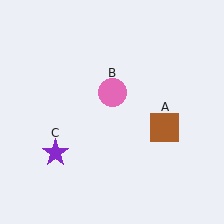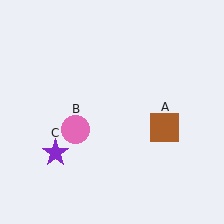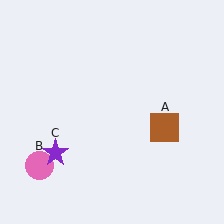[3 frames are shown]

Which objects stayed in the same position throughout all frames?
Brown square (object A) and purple star (object C) remained stationary.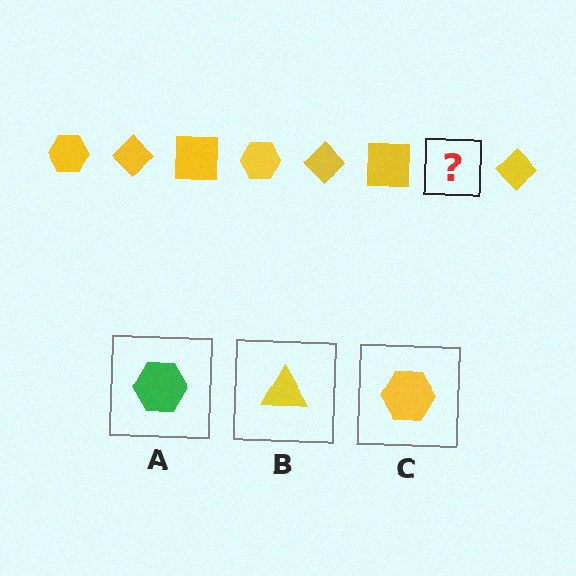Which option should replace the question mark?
Option C.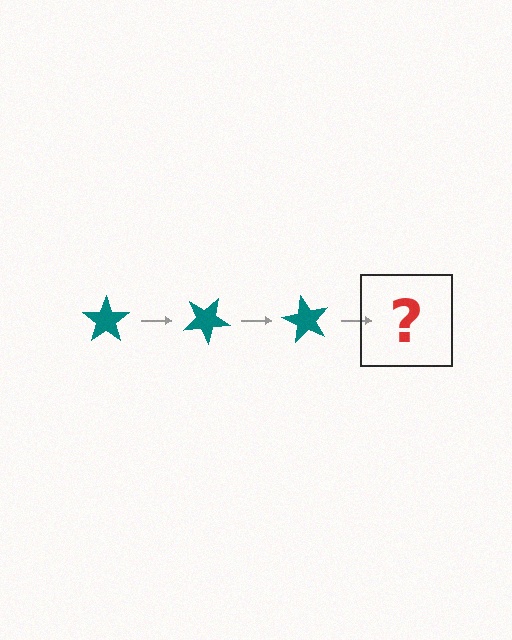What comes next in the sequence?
The next element should be a teal star rotated 90 degrees.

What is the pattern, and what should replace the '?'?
The pattern is that the star rotates 30 degrees each step. The '?' should be a teal star rotated 90 degrees.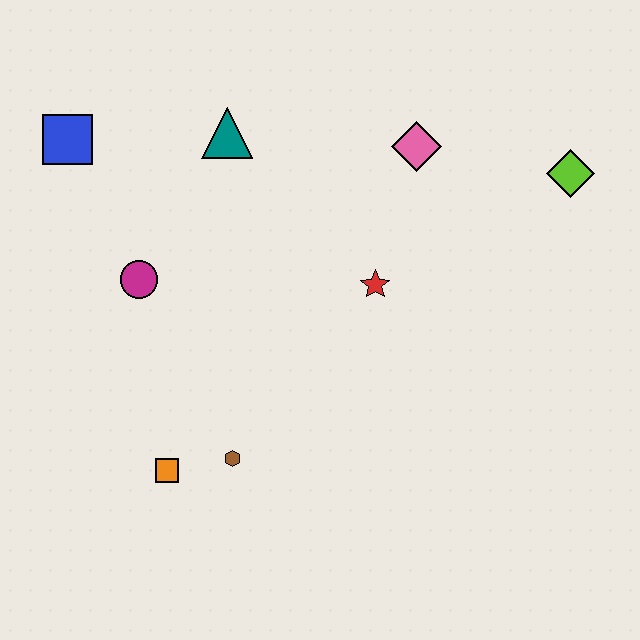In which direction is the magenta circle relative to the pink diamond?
The magenta circle is to the left of the pink diamond.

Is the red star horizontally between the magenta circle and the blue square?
No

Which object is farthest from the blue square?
The lime diamond is farthest from the blue square.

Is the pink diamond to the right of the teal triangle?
Yes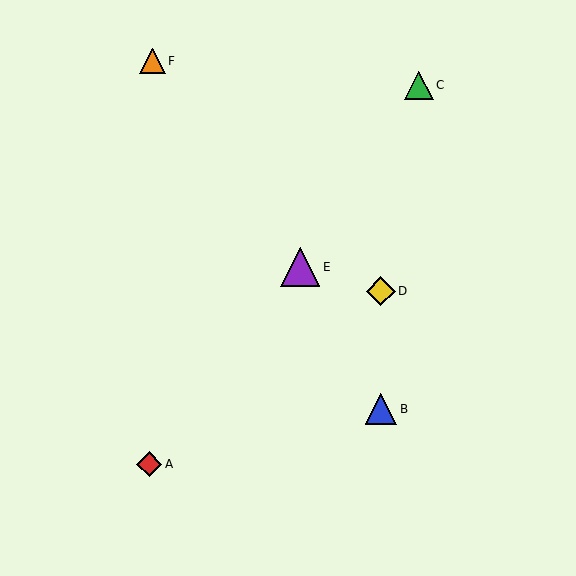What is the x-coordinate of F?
Object F is at x≈153.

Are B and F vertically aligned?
No, B is at x≈381 and F is at x≈153.